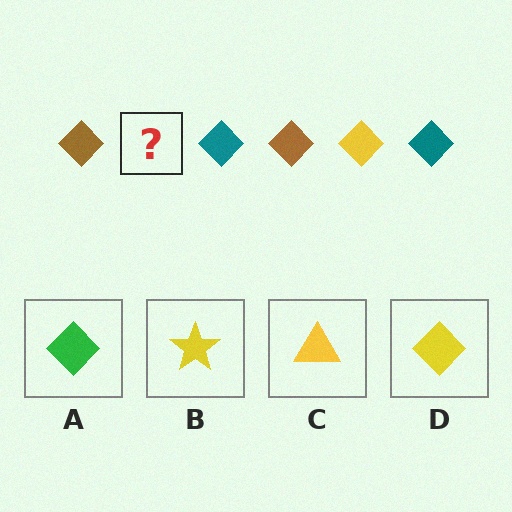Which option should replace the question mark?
Option D.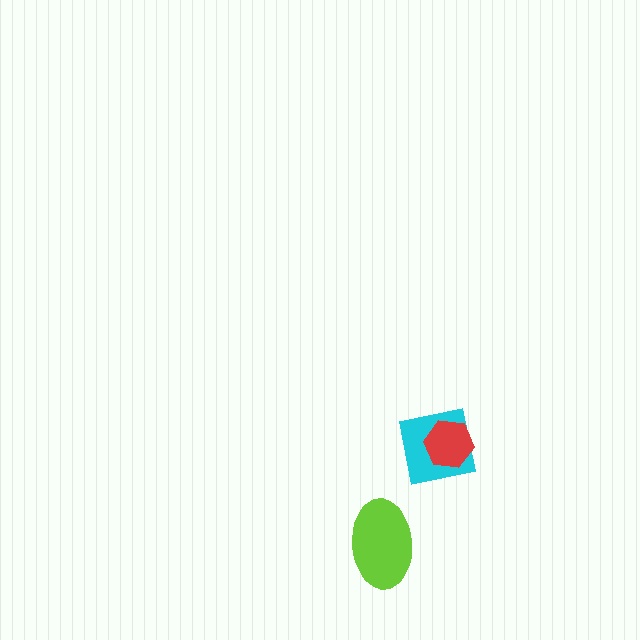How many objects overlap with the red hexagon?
1 object overlaps with the red hexagon.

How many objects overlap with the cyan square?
1 object overlaps with the cyan square.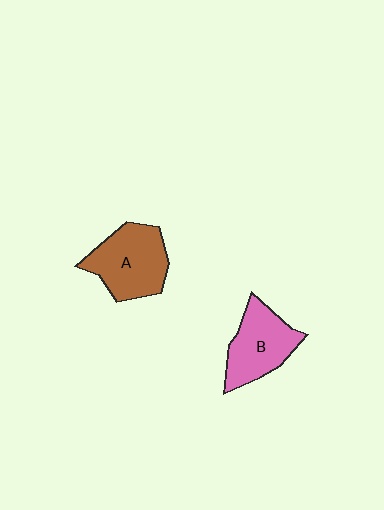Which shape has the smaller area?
Shape B (pink).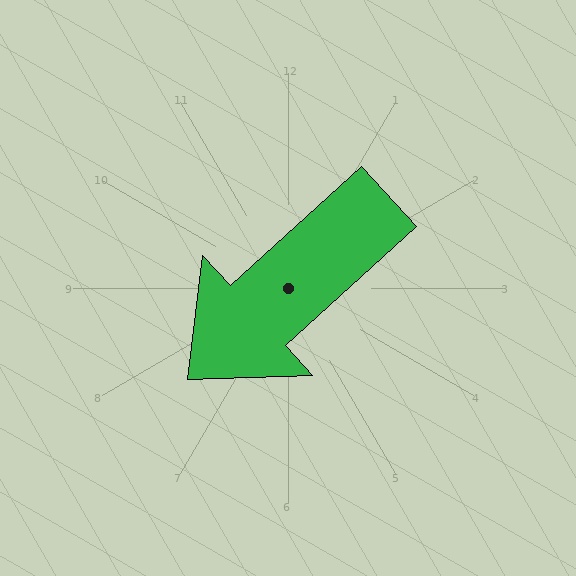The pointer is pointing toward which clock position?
Roughly 8 o'clock.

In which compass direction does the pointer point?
Southwest.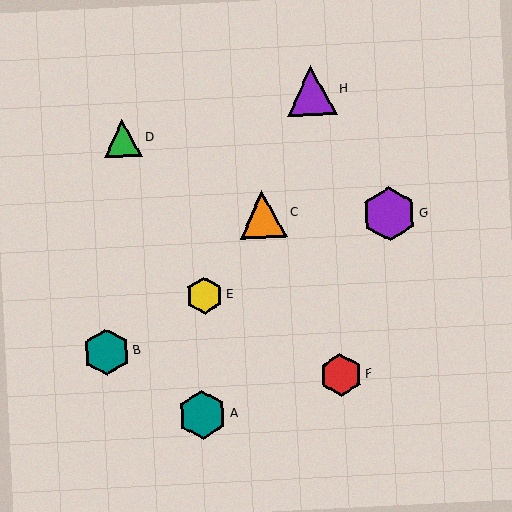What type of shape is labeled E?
Shape E is a yellow hexagon.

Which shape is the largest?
The purple hexagon (labeled G) is the largest.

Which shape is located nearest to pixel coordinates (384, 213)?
The purple hexagon (labeled G) at (389, 214) is nearest to that location.